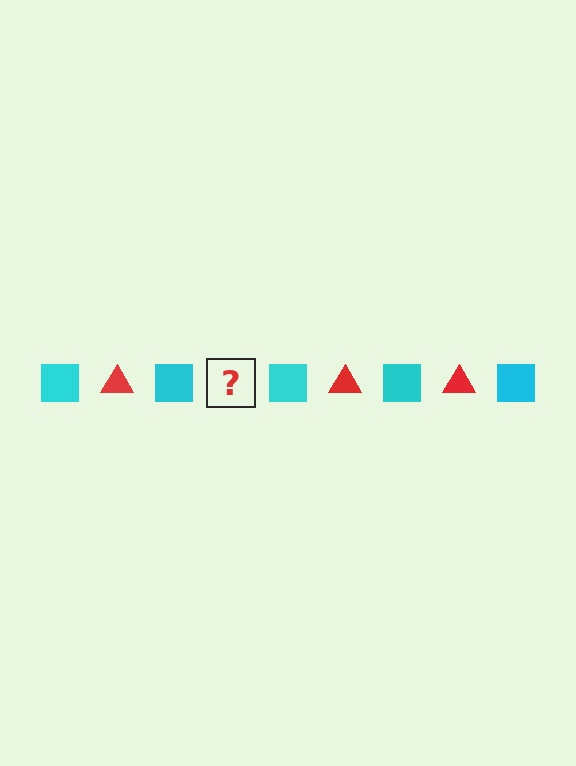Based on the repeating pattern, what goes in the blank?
The blank should be a red triangle.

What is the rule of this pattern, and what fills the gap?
The rule is that the pattern alternates between cyan square and red triangle. The gap should be filled with a red triangle.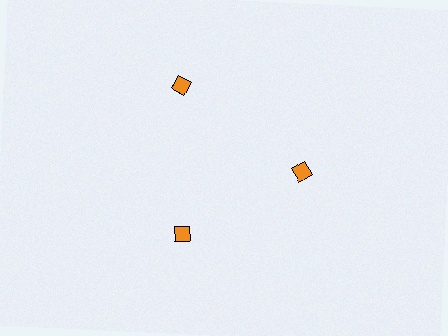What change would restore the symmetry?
The symmetry would be restored by moving it inward, back onto the ring so that all 3 diamonds sit at equal angles and equal distance from the center.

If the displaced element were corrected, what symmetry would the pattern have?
It would have 3-fold rotational symmetry — the pattern would map onto itself every 120 degrees.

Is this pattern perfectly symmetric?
No. The 3 orange diamonds are arranged in a ring, but one element near the 11 o'clock position is pushed outward from the center, breaking the 3-fold rotational symmetry.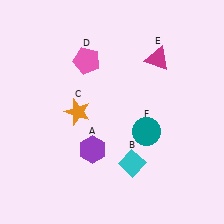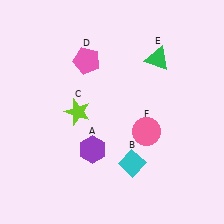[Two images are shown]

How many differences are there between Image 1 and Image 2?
There are 3 differences between the two images.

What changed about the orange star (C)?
In Image 1, C is orange. In Image 2, it changed to lime.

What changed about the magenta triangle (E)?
In Image 1, E is magenta. In Image 2, it changed to green.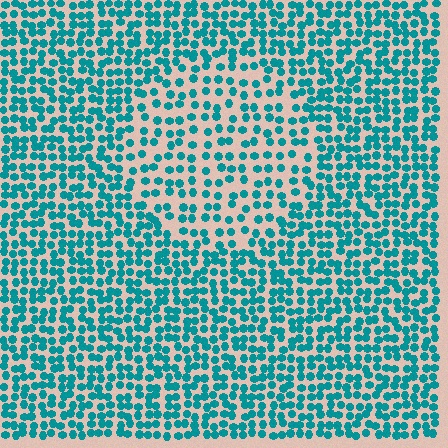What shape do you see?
I see a circle.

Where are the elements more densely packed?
The elements are more densely packed outside the circle boundary.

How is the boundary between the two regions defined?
The boundary is defined by a change in element density (approximately 1.7x ratio). All elements are the same color, size, and shape.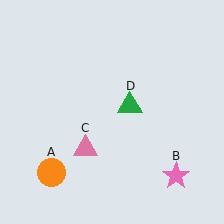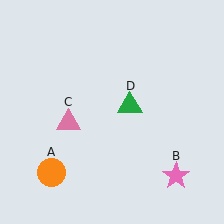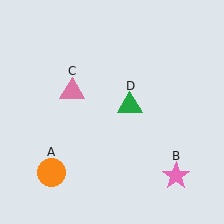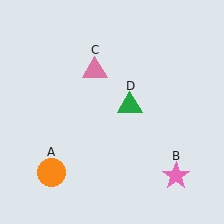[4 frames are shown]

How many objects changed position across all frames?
1 object changed position: pink triangle (object C).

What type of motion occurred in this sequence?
The pink triangle (object C) rotated clockwise around the center of the scene.